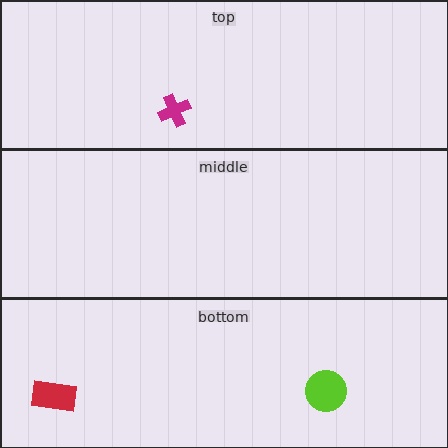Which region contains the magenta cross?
The top region.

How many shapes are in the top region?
1.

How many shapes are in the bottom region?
2.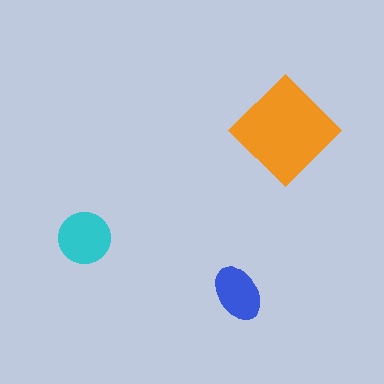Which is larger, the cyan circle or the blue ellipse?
The cyan circle.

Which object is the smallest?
The blue ellipse.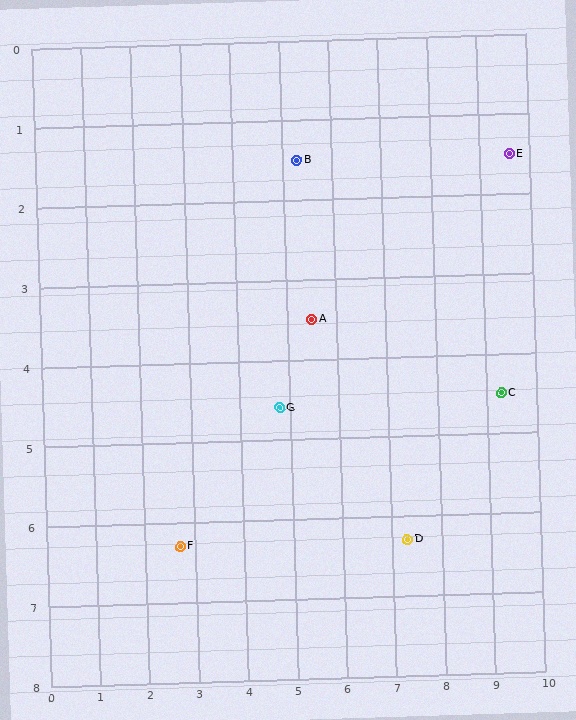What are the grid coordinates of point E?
Point E is at approximately (9.6, 1.5).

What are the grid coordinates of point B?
Point B is at approximately (5.3, 1.5).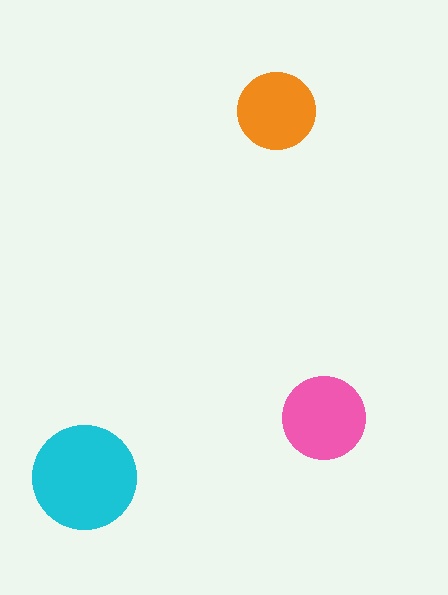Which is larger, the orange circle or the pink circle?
The pink one.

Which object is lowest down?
The cyan circle is bottommost.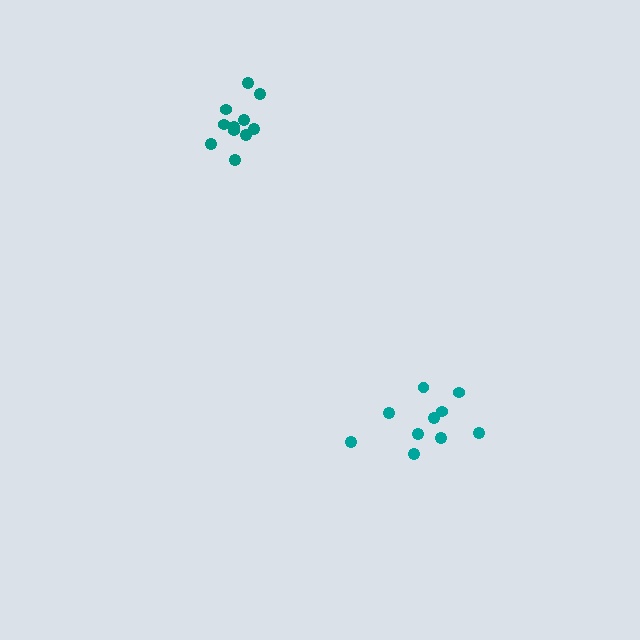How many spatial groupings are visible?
There are 2 spatial groupings.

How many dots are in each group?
Group 1: 10 dots, Group 2: 11 dots (21 total).